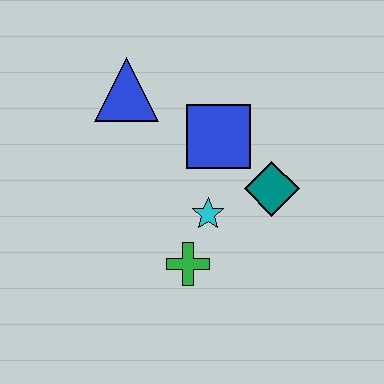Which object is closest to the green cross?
The cyan star is closest to the green cross.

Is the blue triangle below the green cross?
No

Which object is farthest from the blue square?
The green cross is farthest from the blue square.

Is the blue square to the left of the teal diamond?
Yes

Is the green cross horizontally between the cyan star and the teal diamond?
No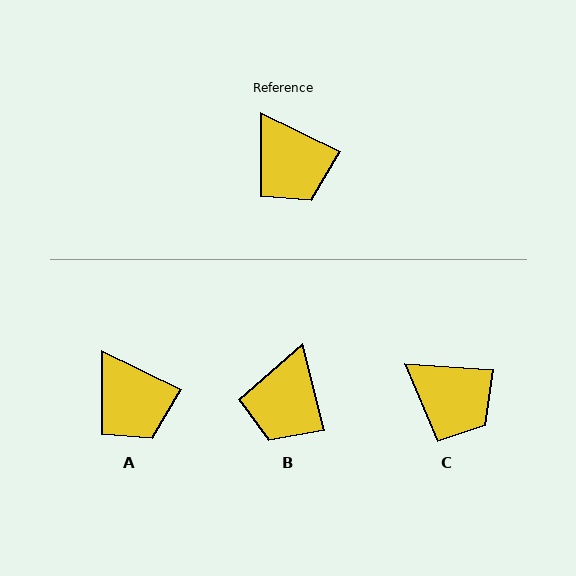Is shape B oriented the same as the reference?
No, it is off by about 50 degrees.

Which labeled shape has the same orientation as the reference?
A.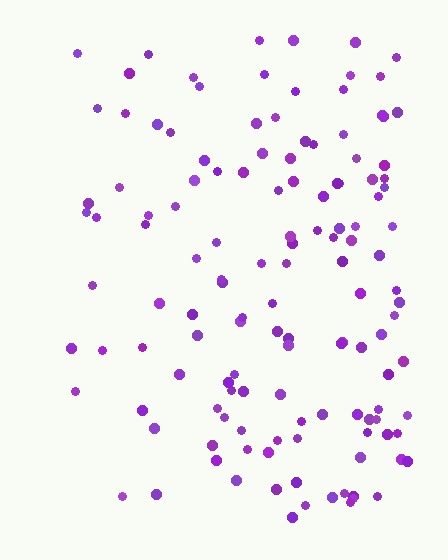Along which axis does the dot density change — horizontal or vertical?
Horizontal.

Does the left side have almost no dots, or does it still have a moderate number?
Still a moderate number, just noticeably fewer than the right.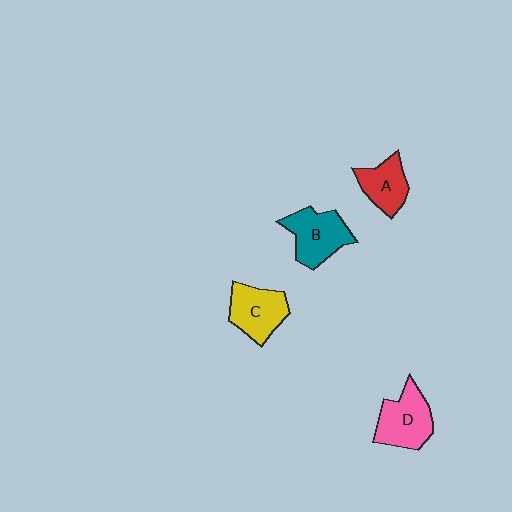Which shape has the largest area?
Shape B (teal).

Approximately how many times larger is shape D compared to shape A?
Approximately 1.3 times.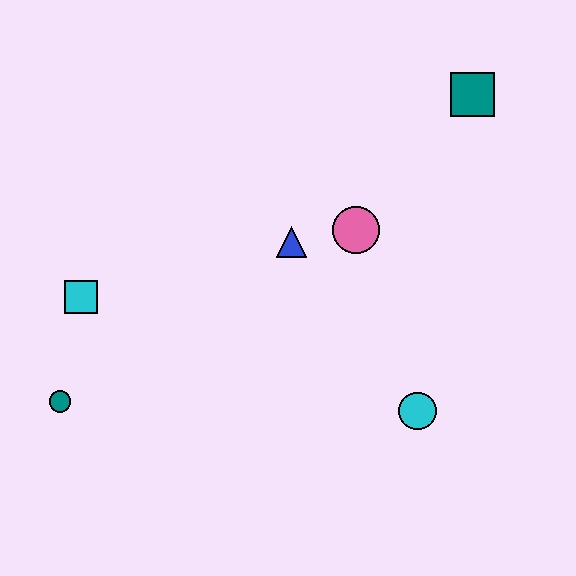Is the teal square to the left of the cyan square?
No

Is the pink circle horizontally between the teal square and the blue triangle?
Yes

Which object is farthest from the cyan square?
The teal square is farthest from the cyan square.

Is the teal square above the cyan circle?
Yes